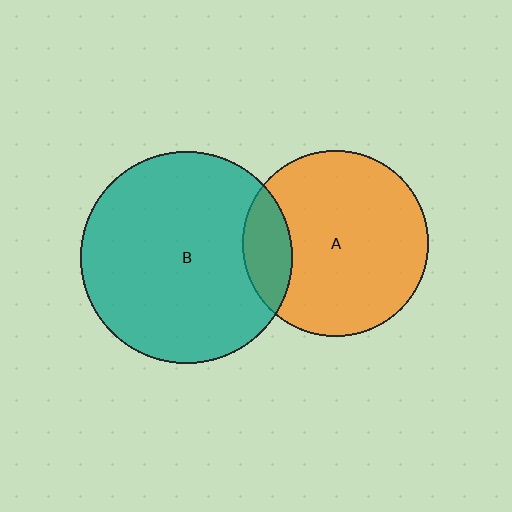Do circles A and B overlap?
Yes.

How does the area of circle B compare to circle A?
Approximately 1.3 times.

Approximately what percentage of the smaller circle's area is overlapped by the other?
Approximately 15%.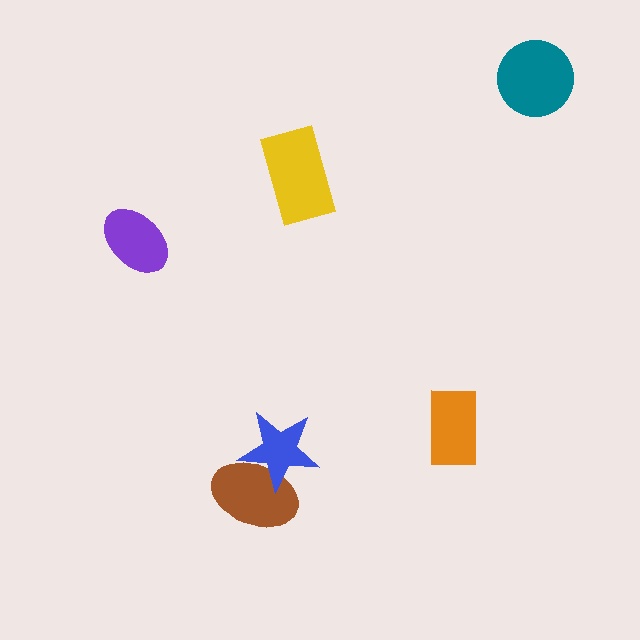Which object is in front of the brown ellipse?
The blue star is in front of the brown ellipse.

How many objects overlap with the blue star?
1 object overlaps with the blue star.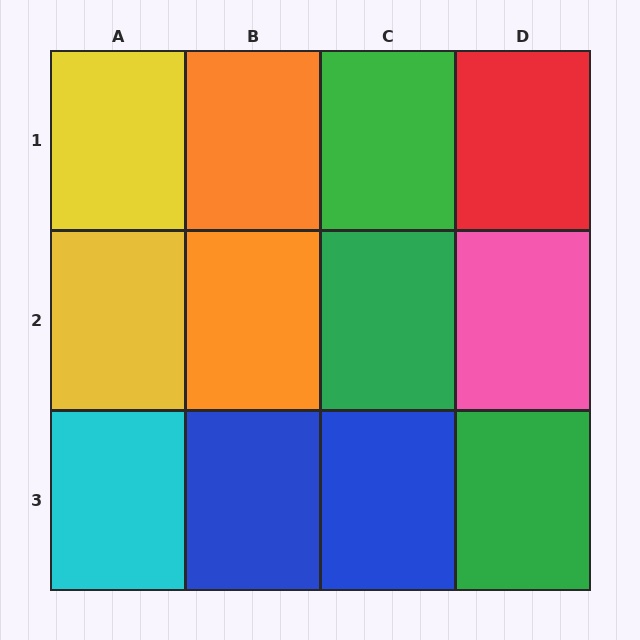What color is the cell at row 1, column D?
Red.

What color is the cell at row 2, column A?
Yellow.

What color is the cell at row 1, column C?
Green.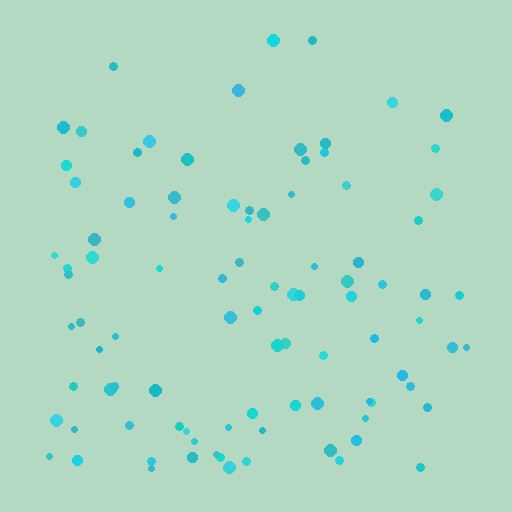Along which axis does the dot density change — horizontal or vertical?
Vertical.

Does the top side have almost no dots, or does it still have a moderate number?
Still a moderate number, just noticeably fewer than the bottom.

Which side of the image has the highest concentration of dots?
The bottom.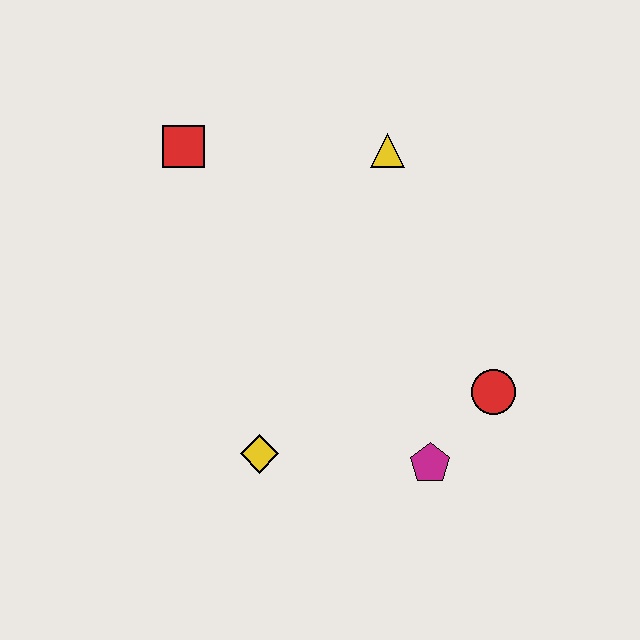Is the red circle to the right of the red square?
Yes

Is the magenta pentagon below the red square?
Yes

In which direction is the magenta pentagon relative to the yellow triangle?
The magenta pentagon is below the yellow triangle.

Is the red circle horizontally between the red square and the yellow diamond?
No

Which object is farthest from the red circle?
The red square is farthest from the red circle.